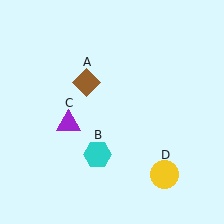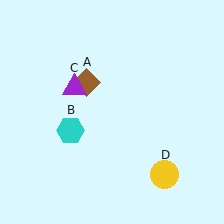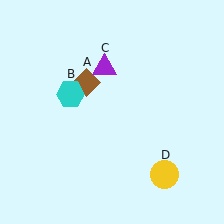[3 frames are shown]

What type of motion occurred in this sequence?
The cyan hexagon (object B), purple triangle (object C) rotated clockwise around the center of the scene.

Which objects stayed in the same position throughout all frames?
Brown diamond (object A) and yellow circle (object D) remained stationary.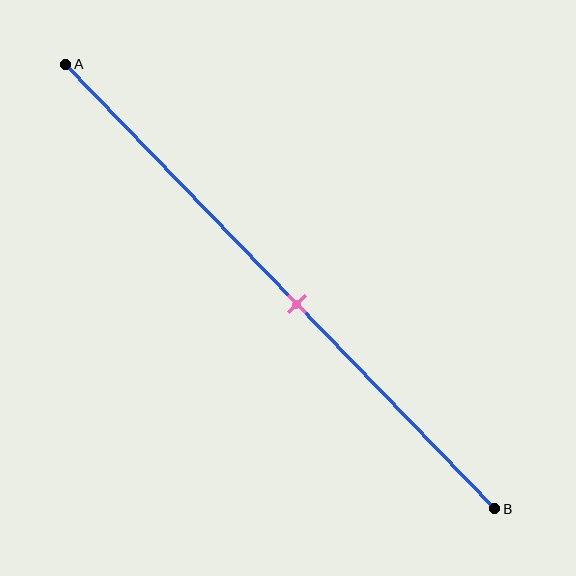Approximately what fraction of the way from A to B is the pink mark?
The pink mark is approximately 55% of the way from A to B.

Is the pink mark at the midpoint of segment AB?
No, the mark is at about 55% from A, not at the 50% midpoint.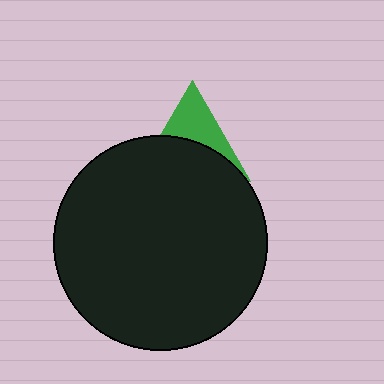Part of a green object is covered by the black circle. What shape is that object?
It is a triangle.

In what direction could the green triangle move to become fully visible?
The green triangle could move up. That would shift it out from behind the black circle entirely.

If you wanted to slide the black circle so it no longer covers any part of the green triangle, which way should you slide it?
Slide it down — that is the most direct way to separate the two shapes.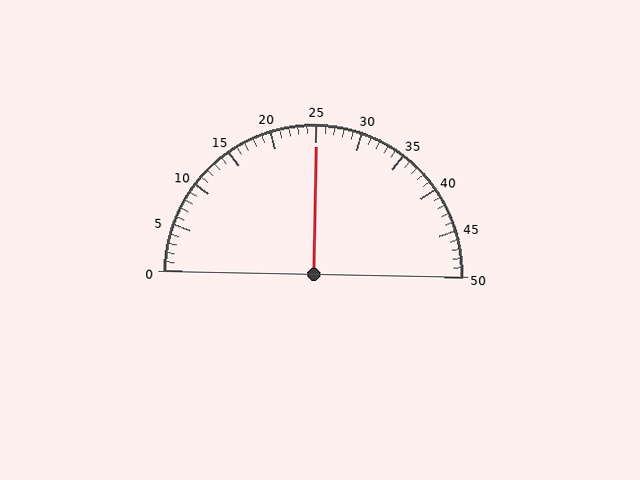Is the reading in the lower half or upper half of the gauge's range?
The reading is in the upper half of the range (0 to 50).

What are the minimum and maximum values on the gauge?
The gauge ranges from 0 to 50.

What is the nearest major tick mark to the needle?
The nearest major tick mark is 25.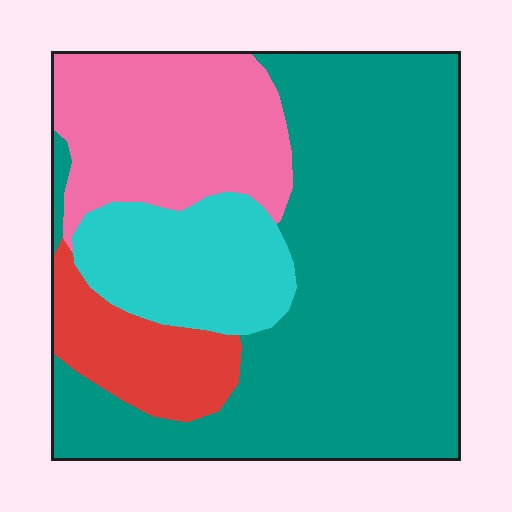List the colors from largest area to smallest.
From largest to smallest: teal, pink, cyan, red.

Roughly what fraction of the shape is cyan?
Cyan covers roughly 15% of the shape.